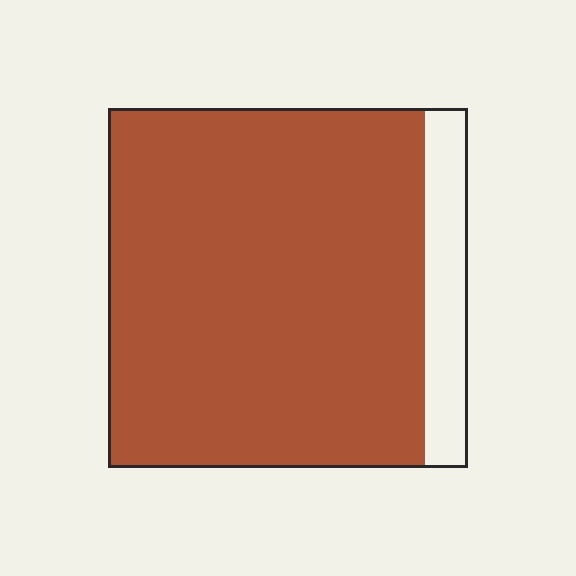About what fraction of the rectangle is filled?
About seven eighths (7/8).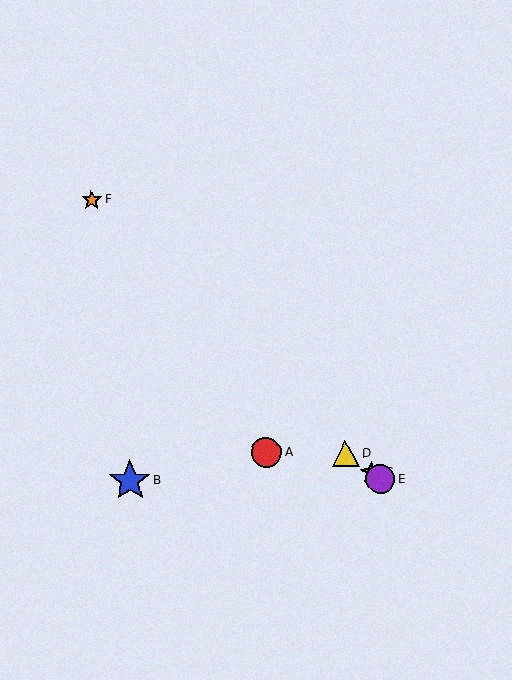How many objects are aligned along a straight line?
3 objects (C, D, E) are aligned along a straight line.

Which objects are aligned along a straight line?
Objects C, D, E are aligned along a straight line.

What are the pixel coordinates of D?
Object D is at (346, 454).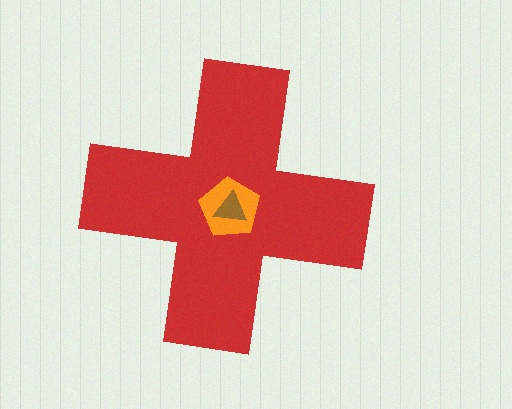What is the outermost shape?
The red cross.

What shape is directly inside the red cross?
The orange pentagon.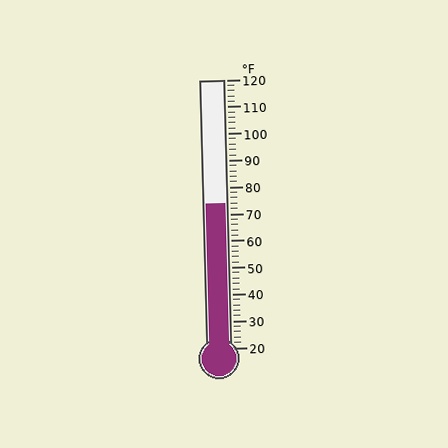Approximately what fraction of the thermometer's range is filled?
The thermometer is filled to approximately 55% of its range.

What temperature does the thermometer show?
The thermometer shows approximately 74°F.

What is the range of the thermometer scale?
The thermometer scale ranges from 20°F to 120°F.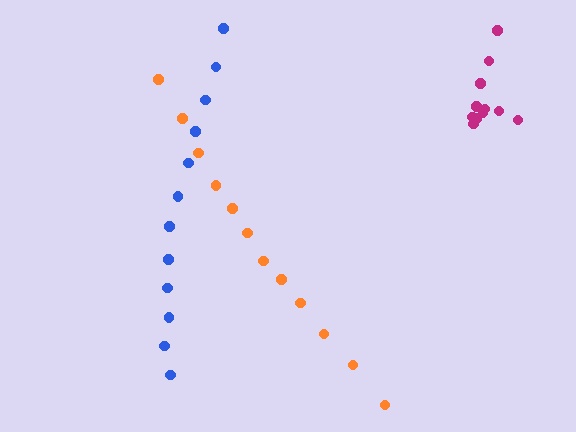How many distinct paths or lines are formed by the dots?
There are 3 distinct paths.